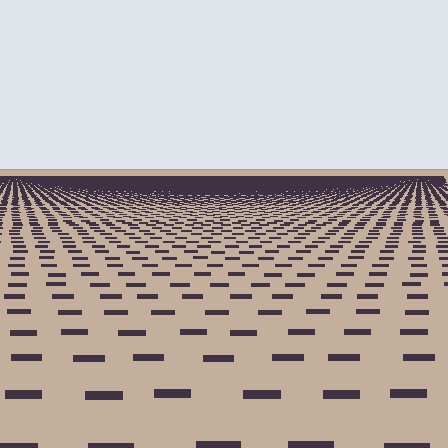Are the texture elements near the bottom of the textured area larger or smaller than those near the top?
Larger. Near the bottom, elements are closer to the viewer and appear at a bigger on-screen size.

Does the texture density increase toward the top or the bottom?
Density increases toward the top.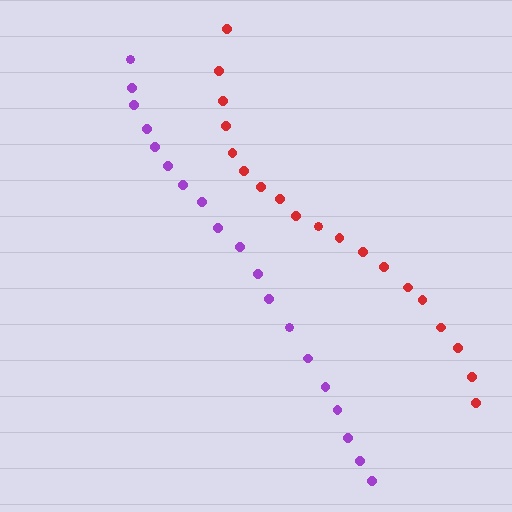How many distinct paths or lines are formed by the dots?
There are 2 distinct paths.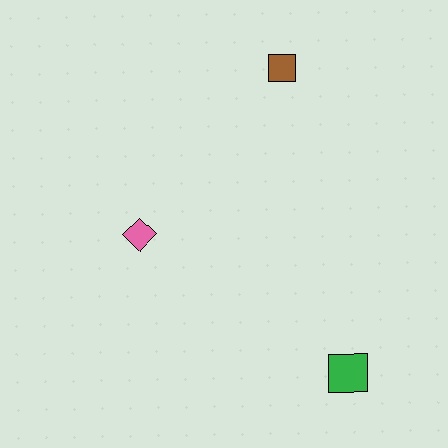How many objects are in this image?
There are 3 objects.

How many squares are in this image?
There are 2 squares.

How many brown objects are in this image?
There is 1 brown object.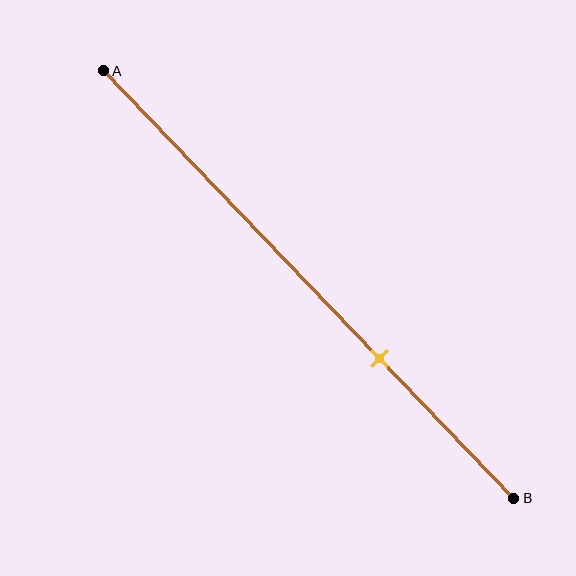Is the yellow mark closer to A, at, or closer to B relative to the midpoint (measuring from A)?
The yellow mark is closer to point B than the midpoint of segment AB.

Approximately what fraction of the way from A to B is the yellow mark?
The yellow mark is approximately 65% of the way from A to B.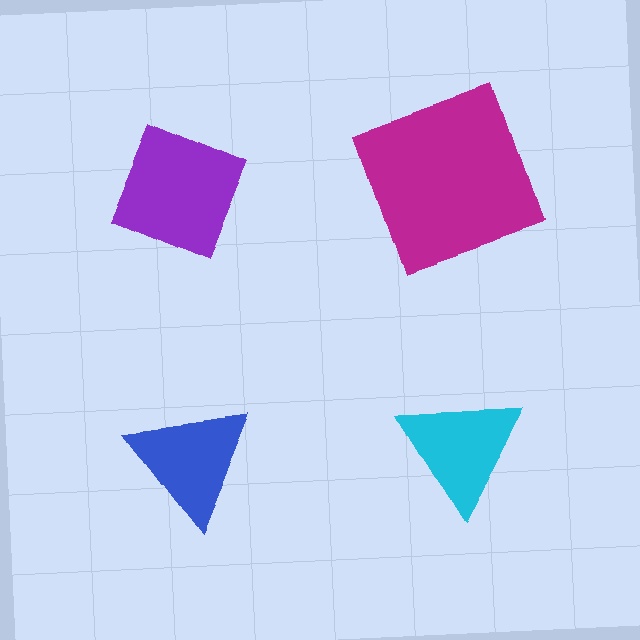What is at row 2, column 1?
A blue triangle.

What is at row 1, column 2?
A magenta square.